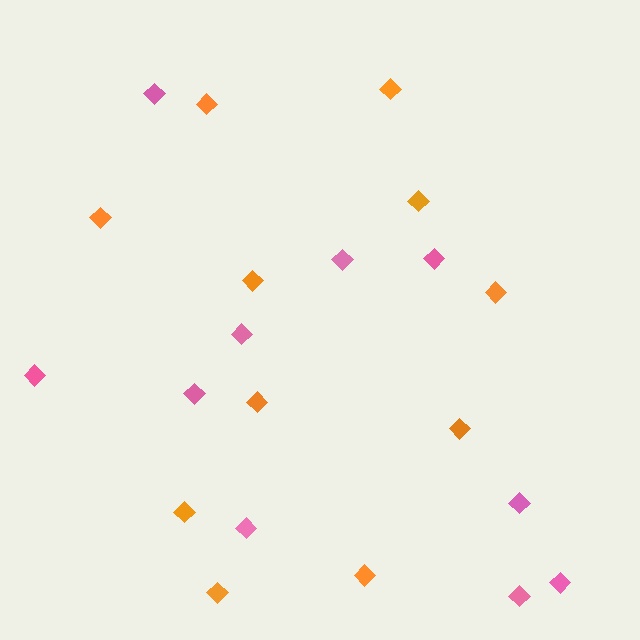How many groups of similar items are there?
There are 2 groups: one group of orange diamonds (11) and one group of pink diamonds (10).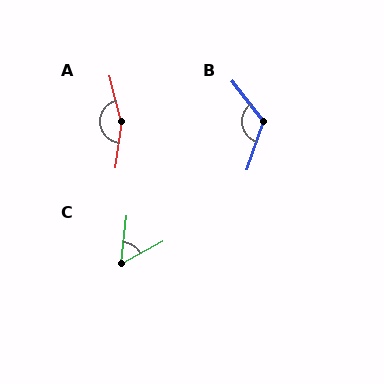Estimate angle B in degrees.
Approximately 124 degrees.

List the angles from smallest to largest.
C (55°), B (124°), A (158°).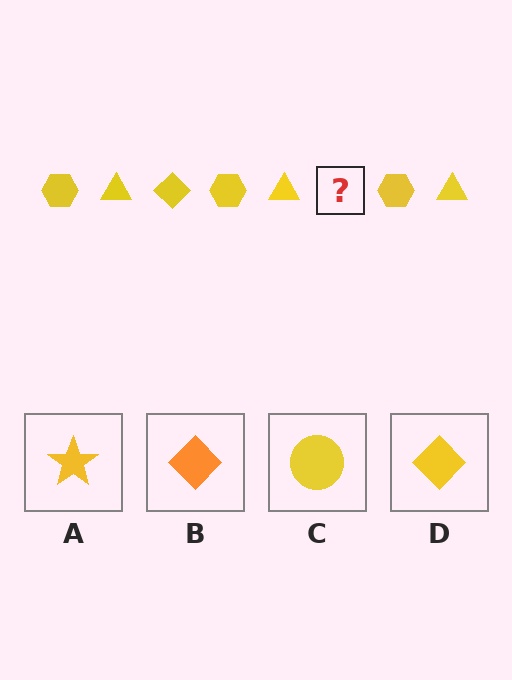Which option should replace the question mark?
Option D.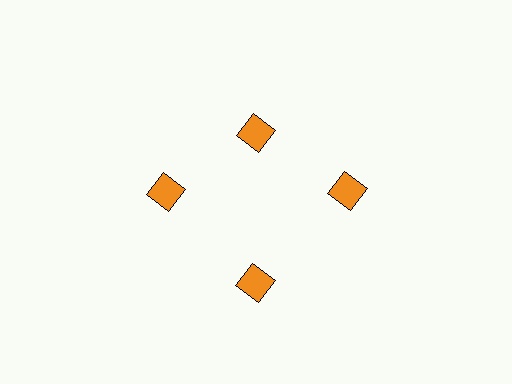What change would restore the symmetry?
The symmetry would be restored by moving it outward, back onto the ring so that all 4 diamonds sit at equal angles and equal distance from the center.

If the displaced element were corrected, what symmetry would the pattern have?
It would have 4-fold rotational symmetry — the pattern would map onto itself every 90 degrees.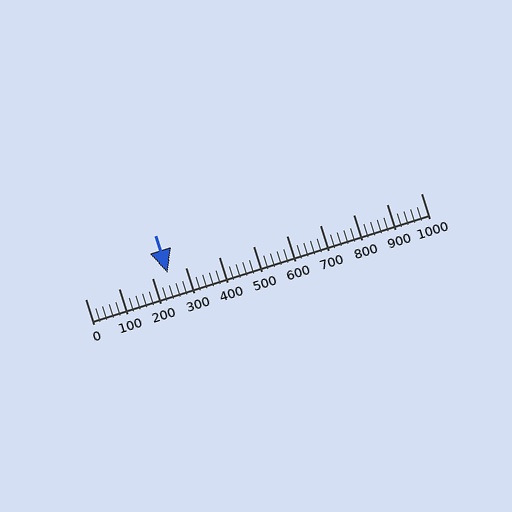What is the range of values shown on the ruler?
The ruler shows values from 0 to 1000.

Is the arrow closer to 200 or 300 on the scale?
The arrow is closer to 200.